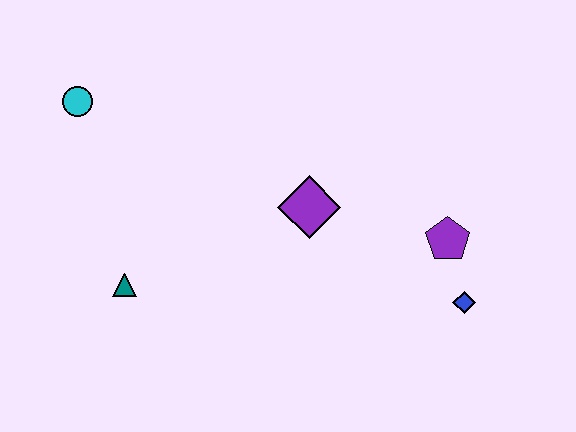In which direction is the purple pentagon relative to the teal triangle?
The purple pentagon is to the right of the teal triangle.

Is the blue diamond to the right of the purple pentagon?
Yes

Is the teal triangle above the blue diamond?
Yes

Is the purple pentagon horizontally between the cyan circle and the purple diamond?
No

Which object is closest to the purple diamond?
The purple pentagon is closest to the purple diamond.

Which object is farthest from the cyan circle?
The blue diamond is farthest from the cyan circle.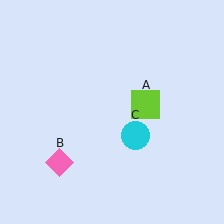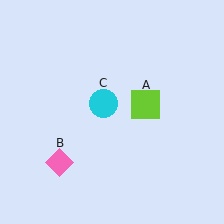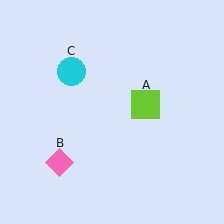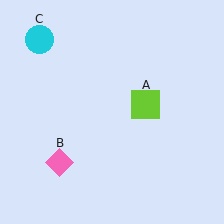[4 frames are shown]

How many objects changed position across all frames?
1 object changed position: cyan circle (object C).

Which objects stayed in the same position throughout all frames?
Lime square (object A) and pink diamond (object B) remained stationary.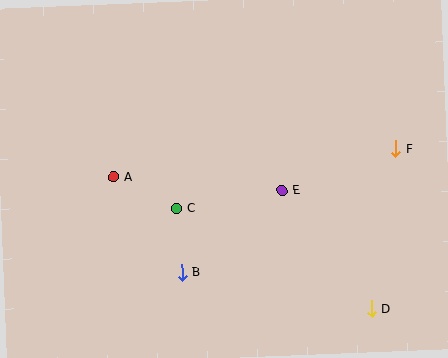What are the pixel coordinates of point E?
Point E is at (282, 190).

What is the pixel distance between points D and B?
The distance between D and B is 193 pixels.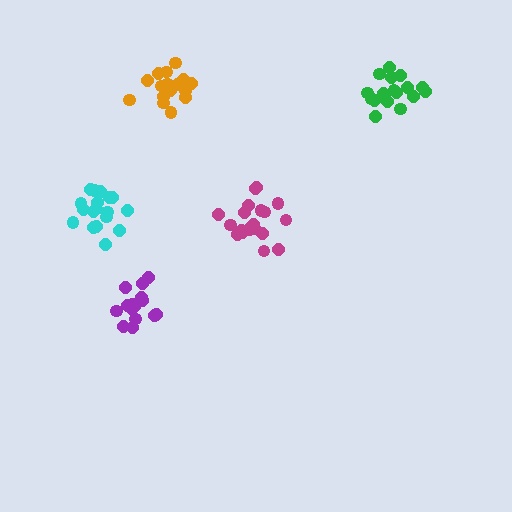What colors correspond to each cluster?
The clusters are colored: purple, green, magenta, orange, cyan.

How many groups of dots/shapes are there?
There are 5 groups.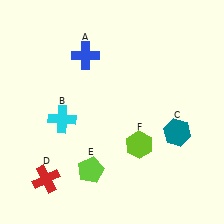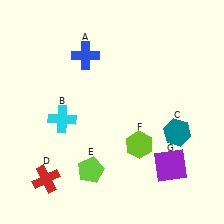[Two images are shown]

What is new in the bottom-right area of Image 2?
A purple square (G) was added in the bottom-right area of Image 2.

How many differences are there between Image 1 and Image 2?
There is 1 difference between the two images.